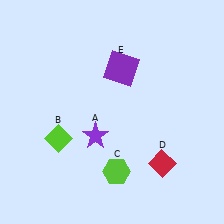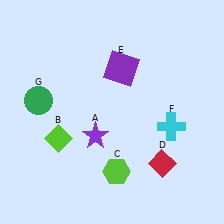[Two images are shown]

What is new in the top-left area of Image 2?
A green circle (G) was added in the top-left area of Image 2.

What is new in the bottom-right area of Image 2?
A cyan cross (F) was added in the bottom-right area of Image 2.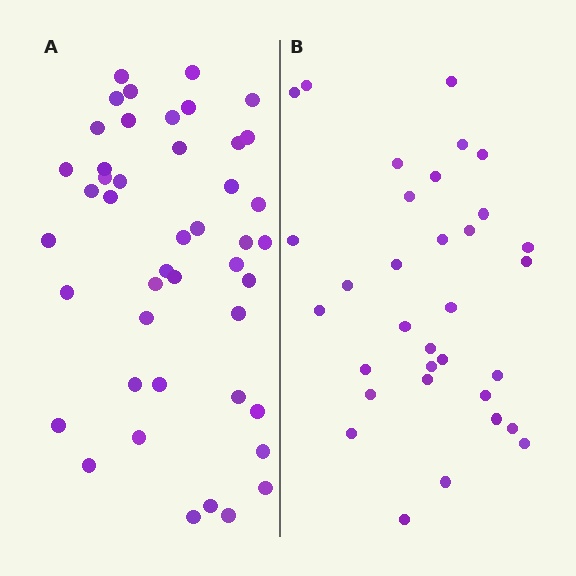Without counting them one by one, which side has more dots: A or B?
Region A (the left region) has more dots.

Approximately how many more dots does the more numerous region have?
Region A has roughly 12 or so more dots than region B.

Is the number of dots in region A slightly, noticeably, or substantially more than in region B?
Region A has noticeably more, but not dramatically so. The ratio is roughly 1.4 to 1.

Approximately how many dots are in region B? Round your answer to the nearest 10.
About 30 dots. (The exact count is 33, which rounds to 30.)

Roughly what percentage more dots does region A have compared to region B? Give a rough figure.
About 35% more.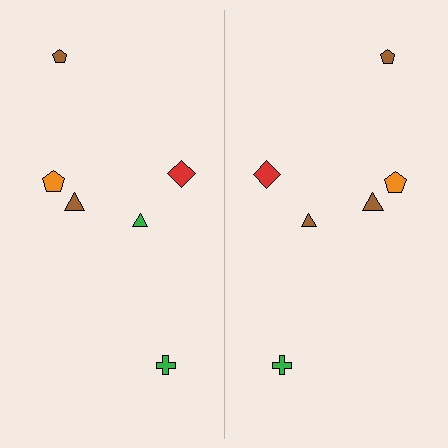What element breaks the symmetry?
The brown triangle on the right side breaks the symmetry — its mirror counterpart is green.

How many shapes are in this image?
There are 12 shapes in this image.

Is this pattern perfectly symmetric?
No, the pattern is not perfectly symmetric. The brown triangle on the right side breaks the symmetry — its mirror counterpart is green.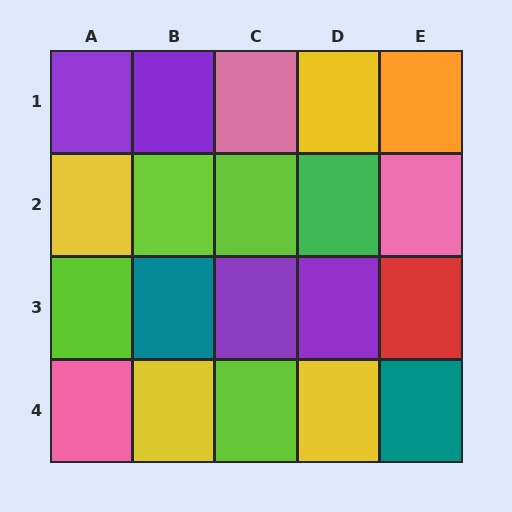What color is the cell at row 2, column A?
Yellow.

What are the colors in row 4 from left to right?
Pink, yellow, lime, yellow, teal.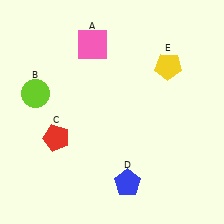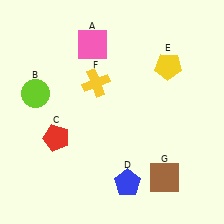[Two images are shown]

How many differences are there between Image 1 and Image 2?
There are 2 differences between the two images.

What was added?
A yellow cross (F), a brown square (G) were added in Image 2.